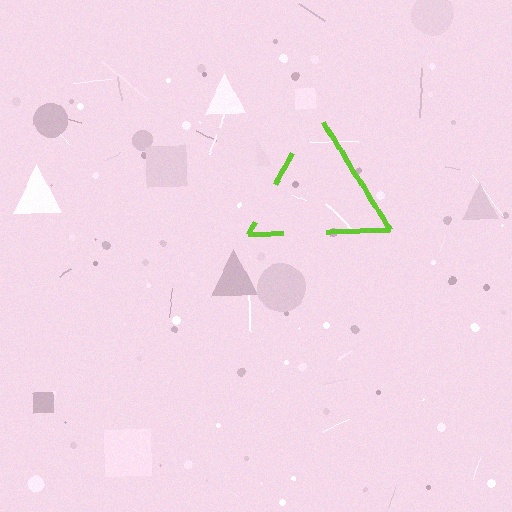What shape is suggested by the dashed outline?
The dashed outline suggests a triangle.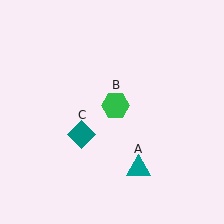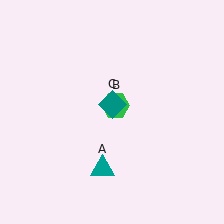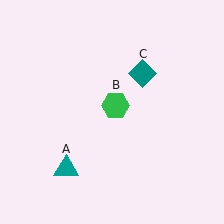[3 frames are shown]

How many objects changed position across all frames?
2 objects changed position: teal triangle (object A), teal diamond (object C).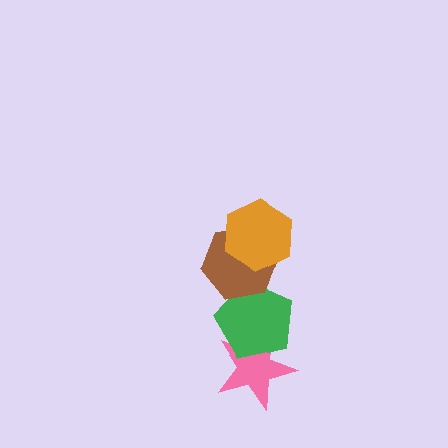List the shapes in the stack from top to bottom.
From top to bottom: the orange hexagon, the brown hexagon, the green pentagon, the pink star.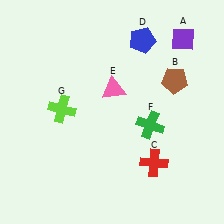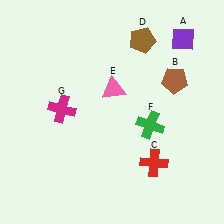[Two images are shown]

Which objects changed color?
D changed from blue to brown. G changed from lime to magenta.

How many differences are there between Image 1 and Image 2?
There are 2 differences between the two images.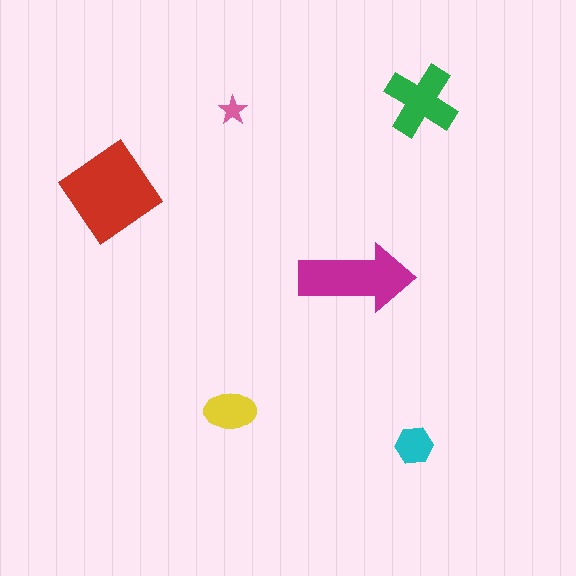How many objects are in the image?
There are 6 objects in the image.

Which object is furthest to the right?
The green cross is rightmost.